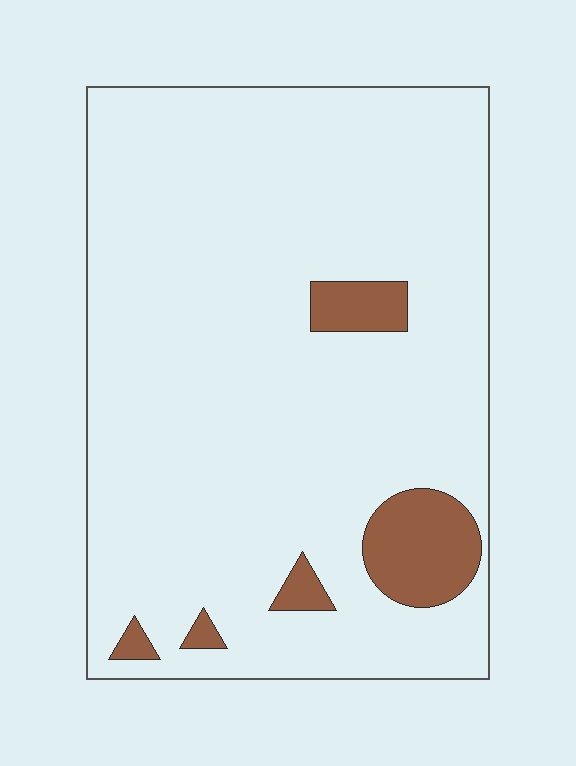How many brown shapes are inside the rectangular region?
5.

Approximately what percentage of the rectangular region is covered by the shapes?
Approximately 10%.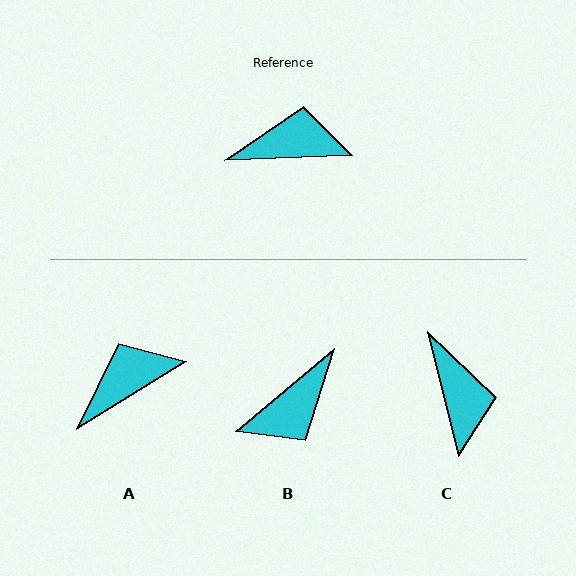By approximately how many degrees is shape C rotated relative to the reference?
Approximately 78 degrees clockwise.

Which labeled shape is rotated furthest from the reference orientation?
B, about 142 degrees away.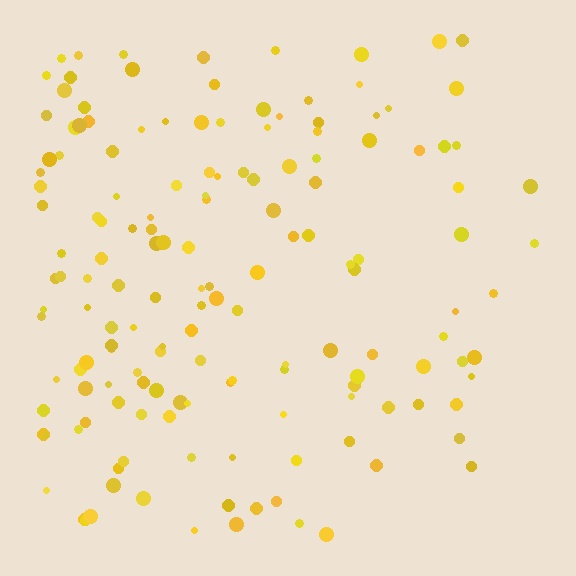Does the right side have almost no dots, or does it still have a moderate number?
Still a moderate number, just noticeably fewer than the left.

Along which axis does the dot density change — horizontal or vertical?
Horizontal.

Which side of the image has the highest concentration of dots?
The left.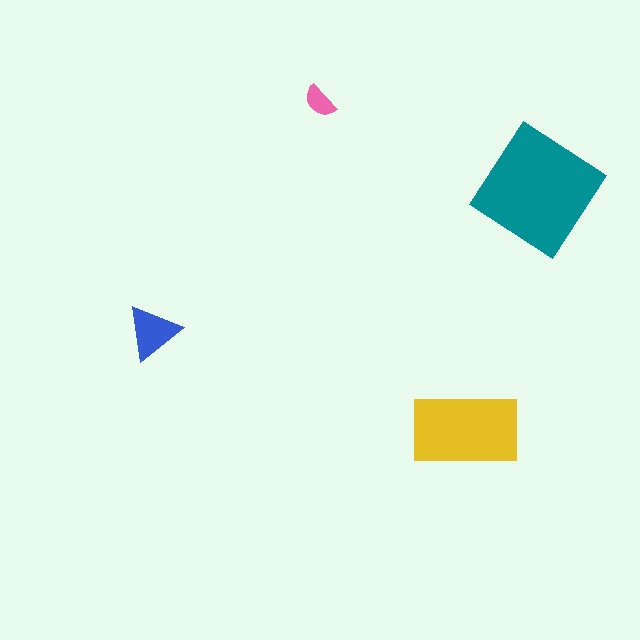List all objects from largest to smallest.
The teal diamond, the yellow rectangle, the blue triangle, the pink semicircle.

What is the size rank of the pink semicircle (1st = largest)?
4th.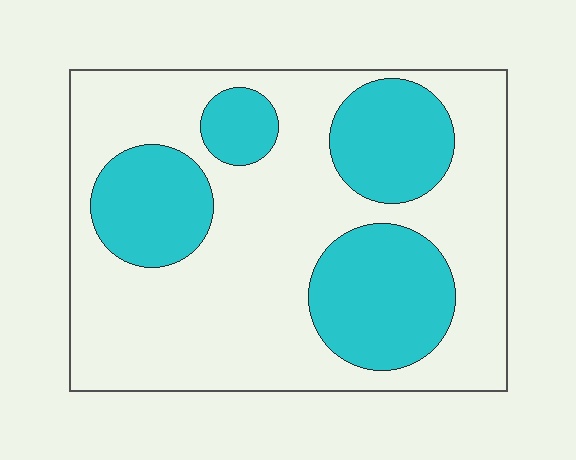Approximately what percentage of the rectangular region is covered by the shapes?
Approximately 35%.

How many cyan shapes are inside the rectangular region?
4.